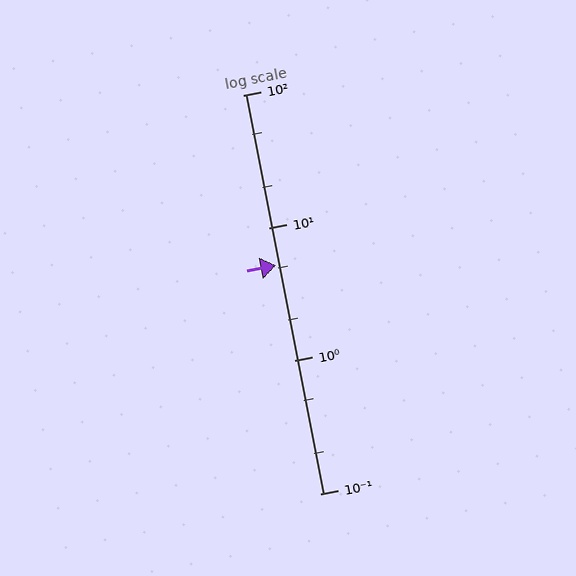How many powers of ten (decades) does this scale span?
The scale spans 3 decades, from 0.1 to 100.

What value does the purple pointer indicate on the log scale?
The pointer indicates approximately 5.2.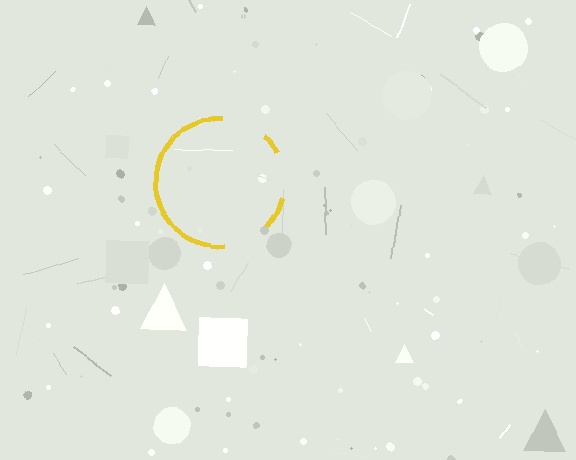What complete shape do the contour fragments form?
The contour fragments form a circle.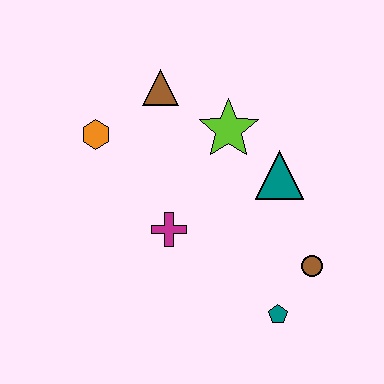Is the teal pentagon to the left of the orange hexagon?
No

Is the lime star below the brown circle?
No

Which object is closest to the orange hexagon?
The brown triangle is closest to the orange hexagon.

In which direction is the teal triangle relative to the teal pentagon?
The teal triangle is above the teal pentagon.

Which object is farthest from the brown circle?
The orange hexagon is farthest from the brown circle.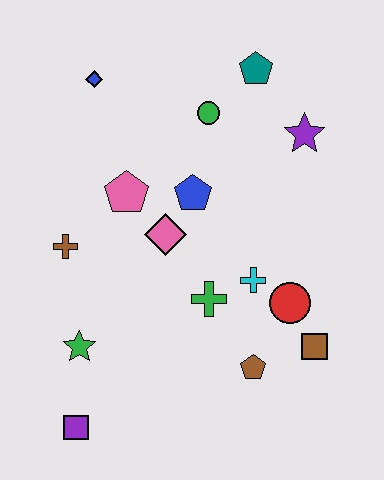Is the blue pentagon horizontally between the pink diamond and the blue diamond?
No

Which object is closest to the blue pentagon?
The pink diamond is closest to the blue pentagon.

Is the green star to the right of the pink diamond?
No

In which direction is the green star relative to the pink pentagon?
The green star is below the pink pentagon.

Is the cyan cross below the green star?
No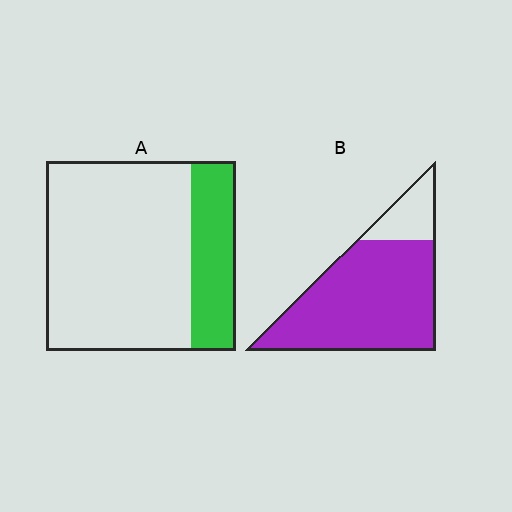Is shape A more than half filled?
No.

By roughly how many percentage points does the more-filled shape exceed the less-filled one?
By roughly 60 percentage points (B over A).